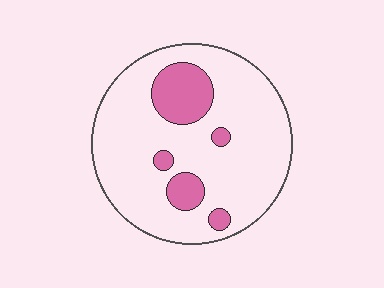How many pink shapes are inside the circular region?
5.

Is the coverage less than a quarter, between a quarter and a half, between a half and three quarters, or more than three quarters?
Less than a quarter.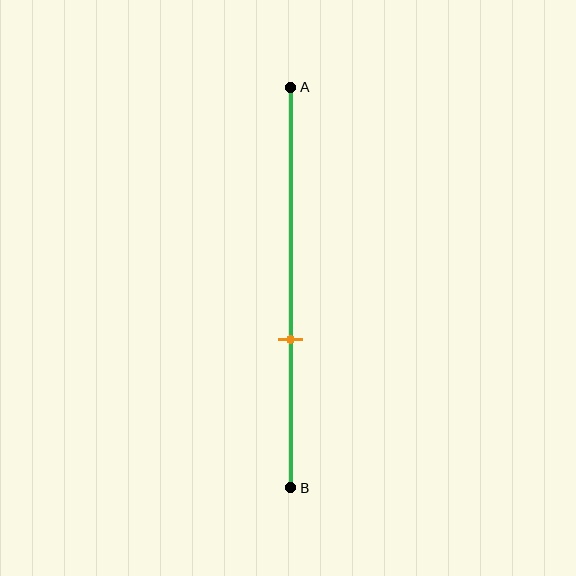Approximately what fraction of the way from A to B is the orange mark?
The orange mark is approximately 65% of the way from A to B.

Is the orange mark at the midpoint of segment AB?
No, the mark is at about 65% from A, not at the 50% midpoint.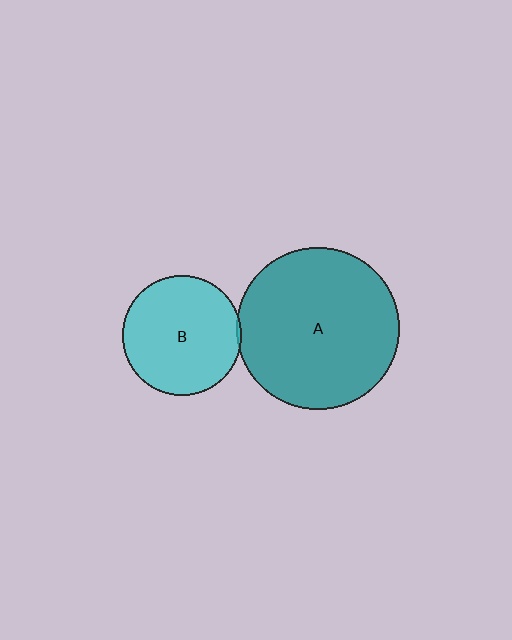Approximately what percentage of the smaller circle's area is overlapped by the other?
Approximately 5%.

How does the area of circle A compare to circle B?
Approximately 1.8 times.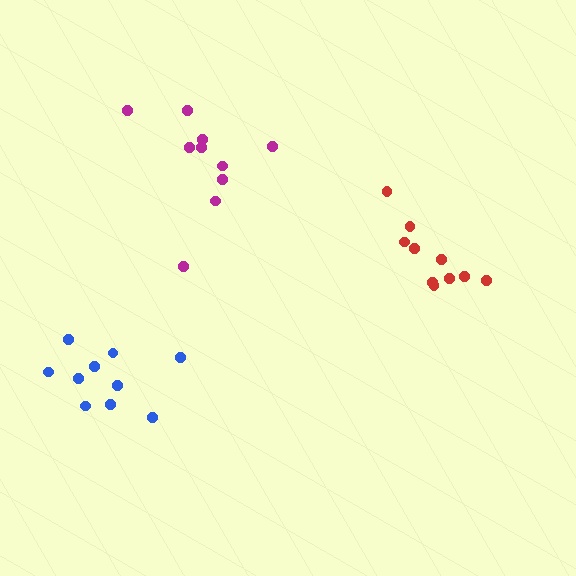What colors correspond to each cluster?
The clusters are colored: magenta, red, blue.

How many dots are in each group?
Group 1: 10 dots, Group 2: 10 dots, Group 3: 10 dots (30 total).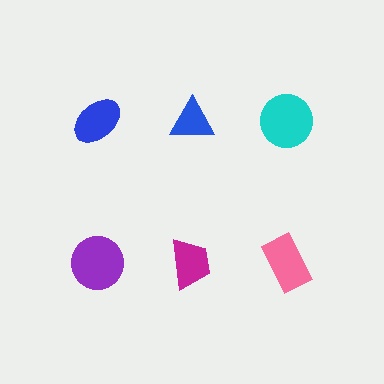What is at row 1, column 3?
A cyan circle.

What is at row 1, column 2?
A blue triangle.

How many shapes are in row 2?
3 shapes.